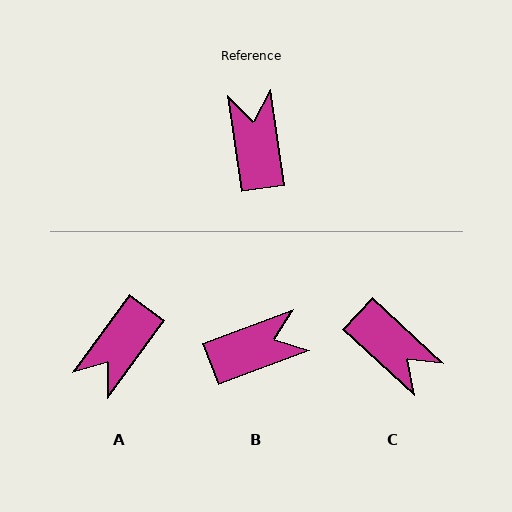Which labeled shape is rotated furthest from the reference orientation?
C, about 141 degrees away.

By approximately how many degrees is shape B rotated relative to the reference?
Approximately 78 degrees clockwise.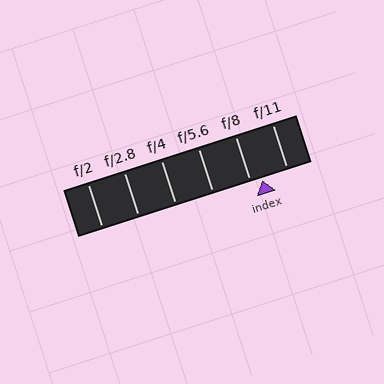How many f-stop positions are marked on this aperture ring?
There are 6 f-stop positions marked.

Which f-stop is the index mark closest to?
The index mark is closest to f/8.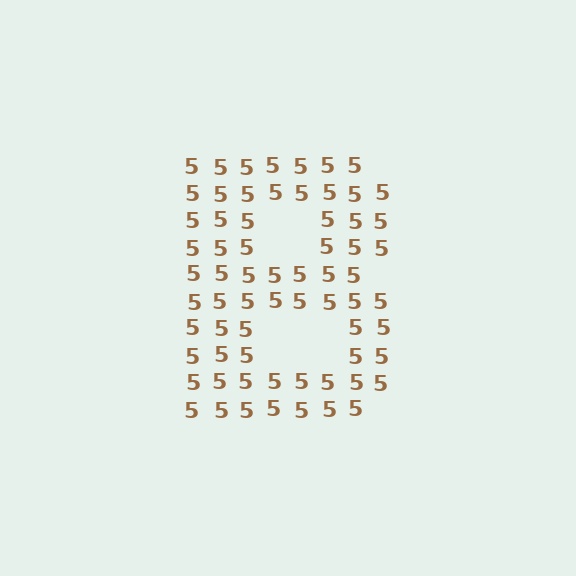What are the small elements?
The small elements are digit 5's.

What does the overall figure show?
The overall figure shows the letter B.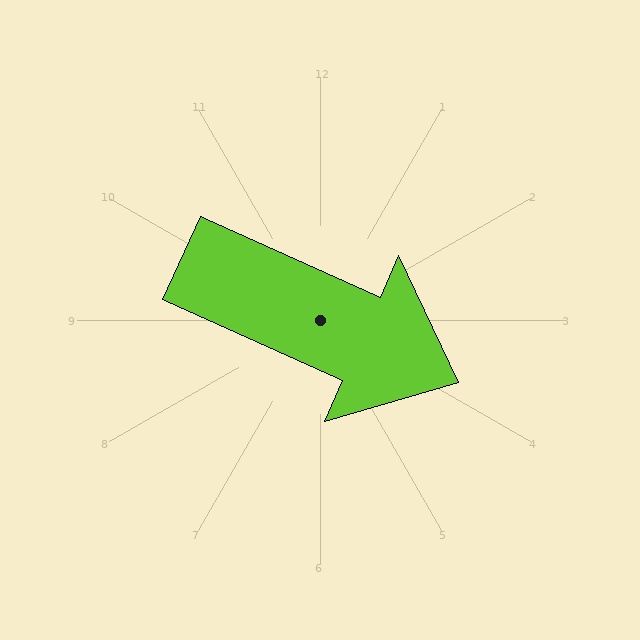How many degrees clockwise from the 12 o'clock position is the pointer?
Approximately 114 degrees.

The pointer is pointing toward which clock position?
Roughly 4 o'clock.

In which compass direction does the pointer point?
Southeast.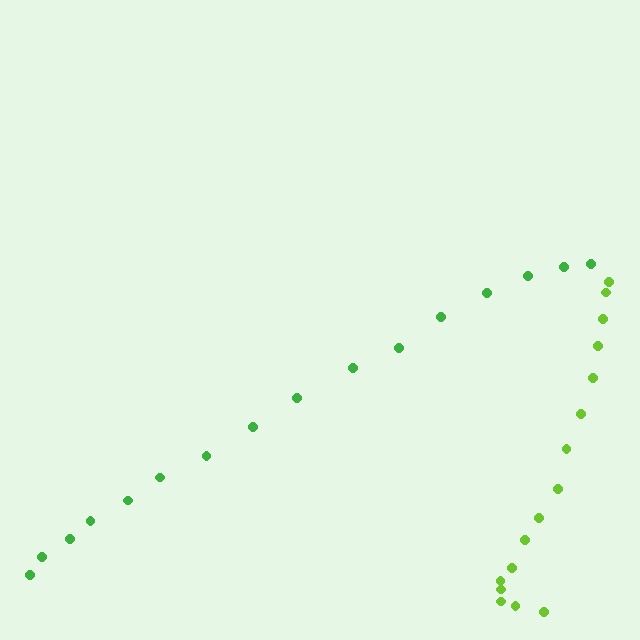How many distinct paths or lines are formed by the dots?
There are 2 distinct paths.